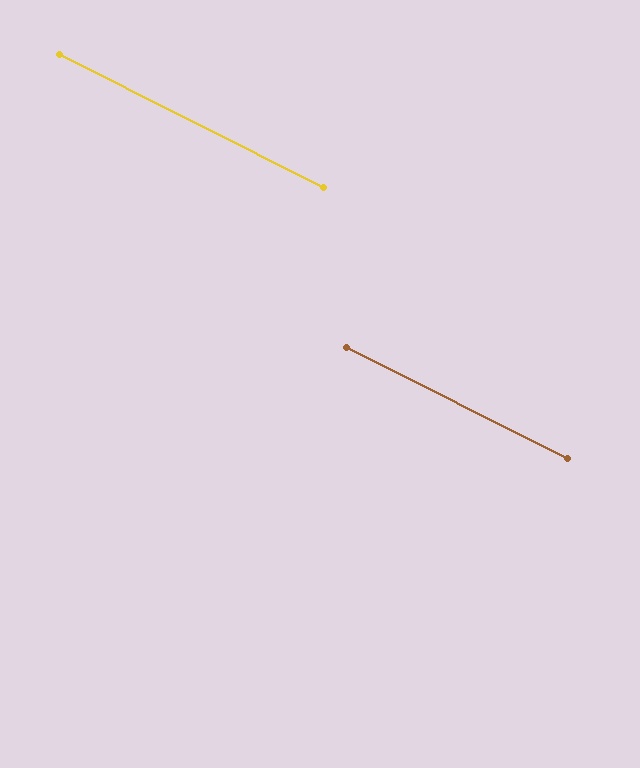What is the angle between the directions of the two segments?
Approximately 0 degrees.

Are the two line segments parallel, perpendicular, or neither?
Parallel — their directions differ by only 0.1°.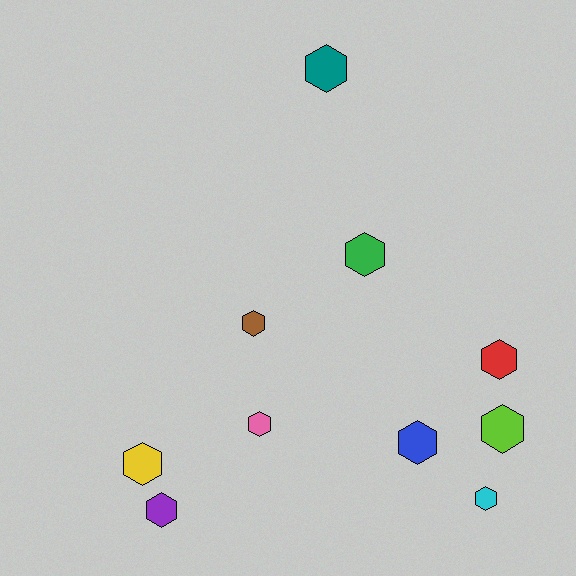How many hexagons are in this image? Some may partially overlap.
There are 10 hexagons.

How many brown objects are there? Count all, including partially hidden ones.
There is 1 brown object.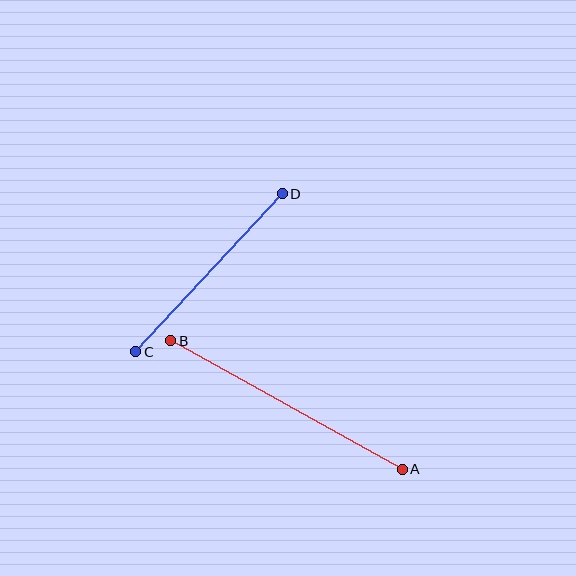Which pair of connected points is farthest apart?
Points A and B are farthest apart.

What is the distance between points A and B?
The distance is approximately 265 pixels.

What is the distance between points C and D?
The distance is approximately 215 pixels.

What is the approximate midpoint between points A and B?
The midpoint is at approximately (286, 405) pixels.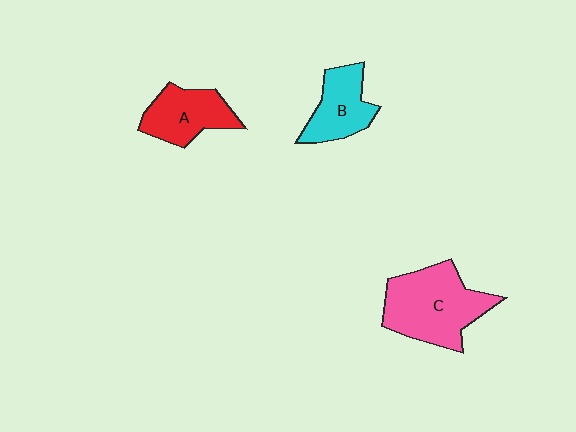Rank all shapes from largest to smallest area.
From largest to smallest: C (pink), A (red), B (cyan).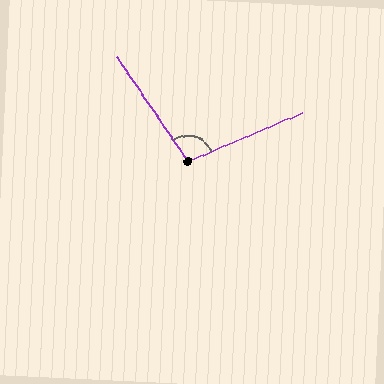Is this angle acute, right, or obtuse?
It is obtuse.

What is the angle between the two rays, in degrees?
Approximately 101 degrees.